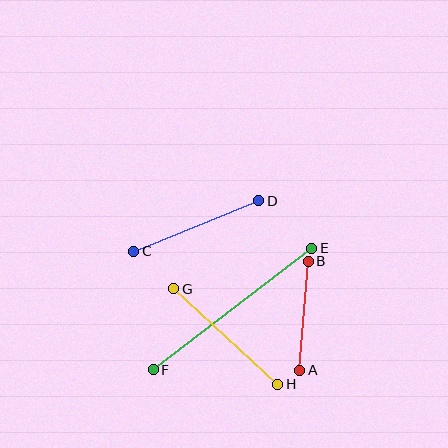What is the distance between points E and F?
The distance is approximately 200 pixels.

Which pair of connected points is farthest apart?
Points E and F are farthest apart.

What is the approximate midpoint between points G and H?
The midpoint is at approximately (226, 337) pixels.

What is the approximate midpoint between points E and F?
The midpoint is at approximately (233, 309) pixels.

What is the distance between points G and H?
The distance is approximately 141 pixels.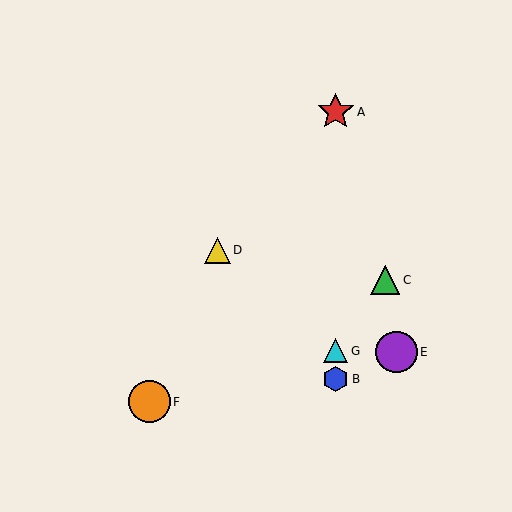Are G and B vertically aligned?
Yes, both are at x≈336.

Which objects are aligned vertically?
Objects A, B, G are aligned vertically.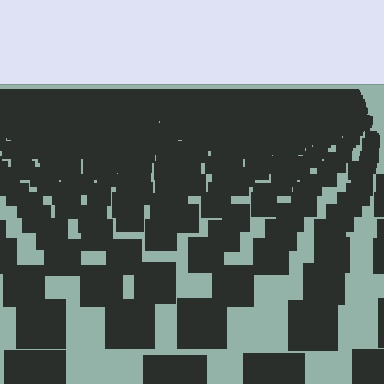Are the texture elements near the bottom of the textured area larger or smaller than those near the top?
Larger. Near the bottom, elements are closer to the viewer and appear at a bigger on-screen size.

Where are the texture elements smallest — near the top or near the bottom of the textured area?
Near the top.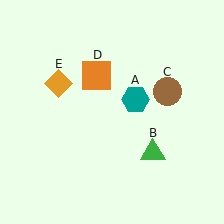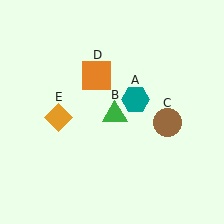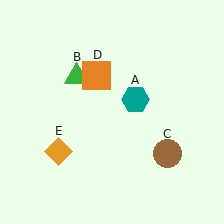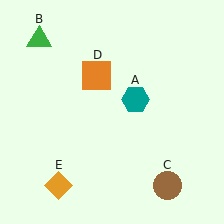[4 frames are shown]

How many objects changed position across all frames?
3 objects changed position: green triangle (object B), brown circle (object C), orange diamond (object E).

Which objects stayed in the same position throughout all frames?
Teal hexagon (object A) and orange square (object D) remained stationary.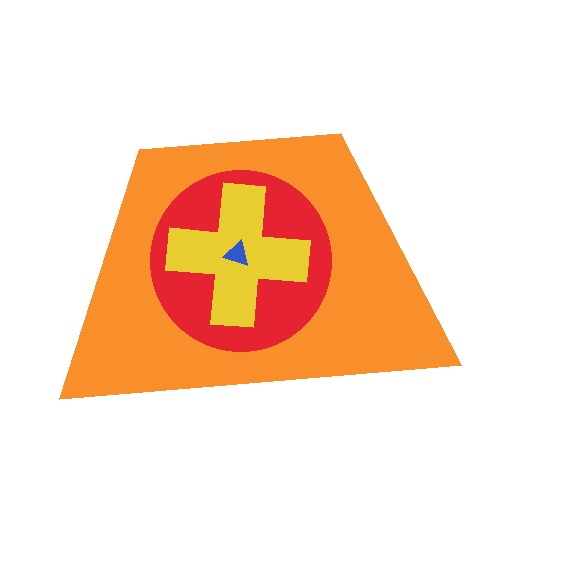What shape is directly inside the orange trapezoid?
The red circle.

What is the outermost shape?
The orange trapezoid.